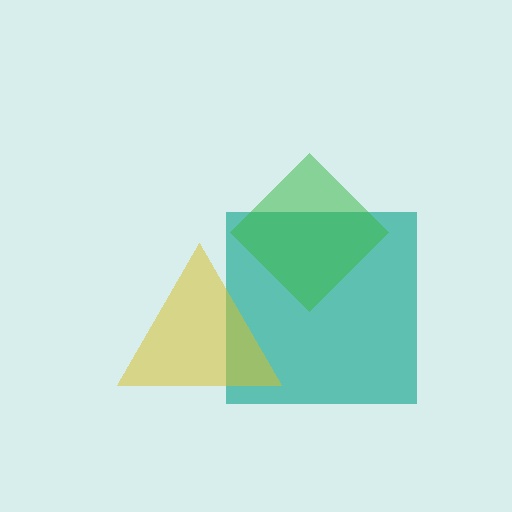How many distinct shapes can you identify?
There are 3 distinct shapes: a teal square, a green diamond, a yellow triangle.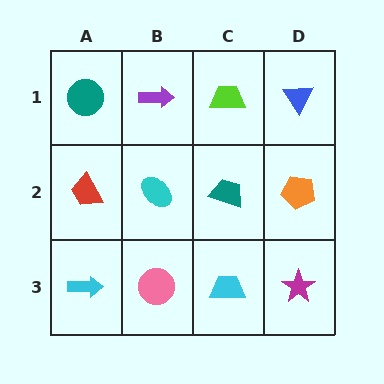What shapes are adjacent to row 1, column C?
A teal trapezoid (row 2, column C), a purple arrow (row 1, column B), a blue triangle (row 1, column D).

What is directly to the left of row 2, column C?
A cyan ellipse.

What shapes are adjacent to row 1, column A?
A red trapezoid (row 2, column A), a purple arrow (row 1, column B).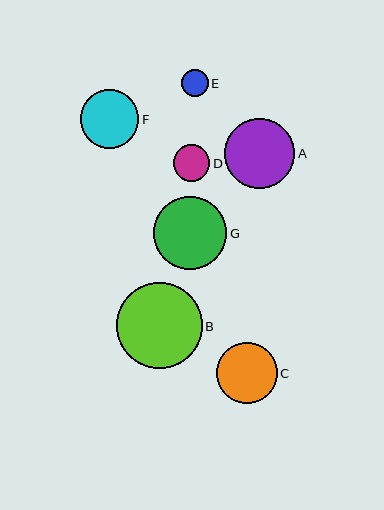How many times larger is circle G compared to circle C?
Circle G is approximately 1.2 times the size of circle C.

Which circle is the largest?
Circle B is the largest with a size of approximately 85 pixels.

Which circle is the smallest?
Circle E is the smallest with a size of approximately 27 pixels.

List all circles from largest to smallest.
From largest to smallest: B, G, A, C, F, D, E.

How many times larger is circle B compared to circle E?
Circle B is approximately 3.2 times the size of circle E.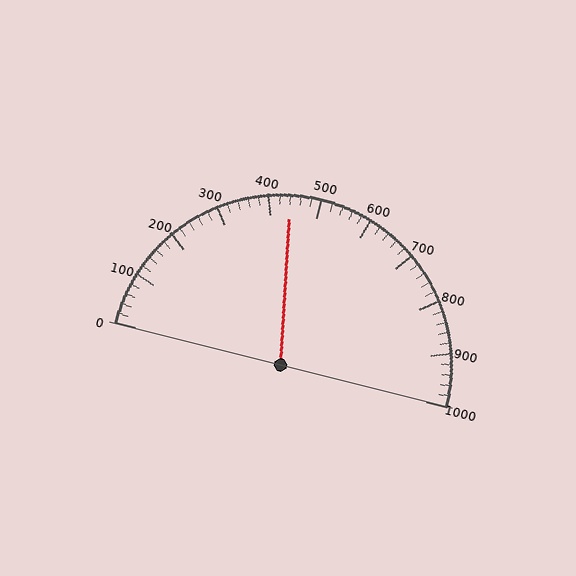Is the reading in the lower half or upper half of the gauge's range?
The reading is in the lower half of the range (0 to 1000).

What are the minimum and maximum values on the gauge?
The gauge ranges from 0 to 1000.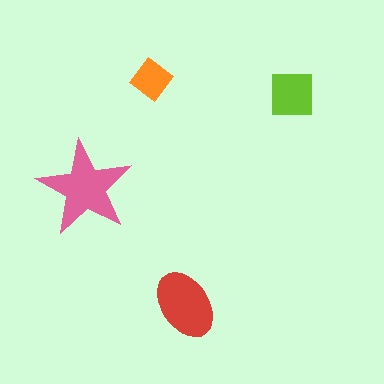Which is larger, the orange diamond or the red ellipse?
The red ellipse.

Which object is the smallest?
The orange diamond.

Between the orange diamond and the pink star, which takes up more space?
The pink star.